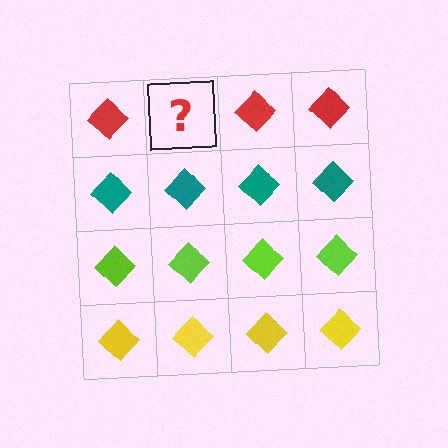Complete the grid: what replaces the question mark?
The question mark should be replaced with a red diamond.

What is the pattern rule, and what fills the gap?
The rule is that each row has a consistent color. The gap should be filled with a red diamond.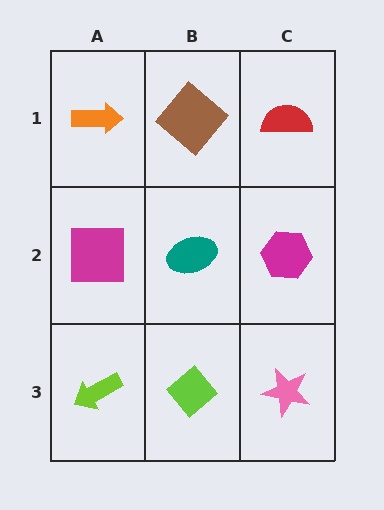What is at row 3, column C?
A pink star.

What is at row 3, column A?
A lime arrow.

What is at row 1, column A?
An orange arrow.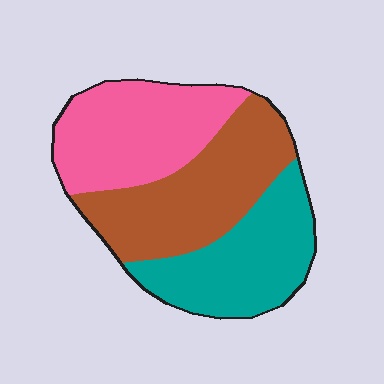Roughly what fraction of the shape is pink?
Pink takes up about one third (1/3) of the shape.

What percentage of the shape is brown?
Brown covers roughly 35% of the shape.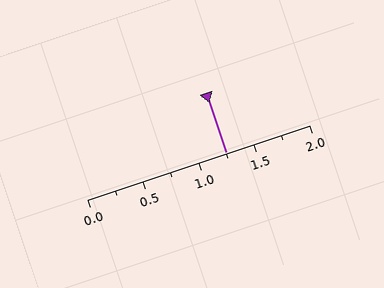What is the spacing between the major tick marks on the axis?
The major ticks are spaced 0.5 apart.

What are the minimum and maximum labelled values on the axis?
The axis runs from 0.0 to 2.0.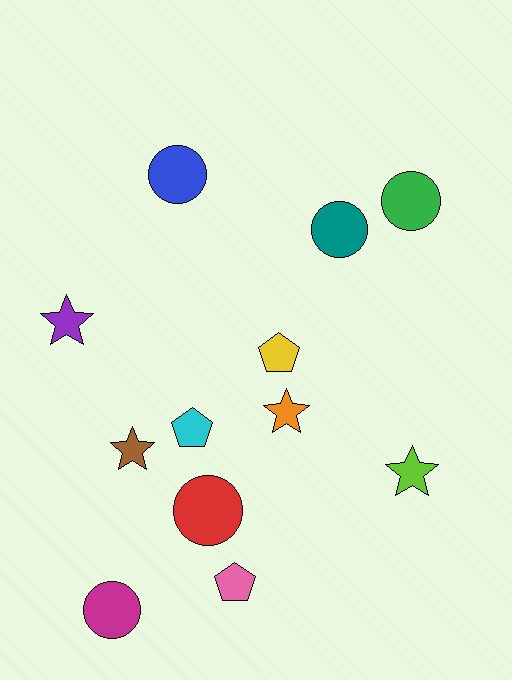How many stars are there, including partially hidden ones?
There are 4 stars.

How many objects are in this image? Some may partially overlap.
There are 12 objects.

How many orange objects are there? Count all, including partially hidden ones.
There is 1 orange object.